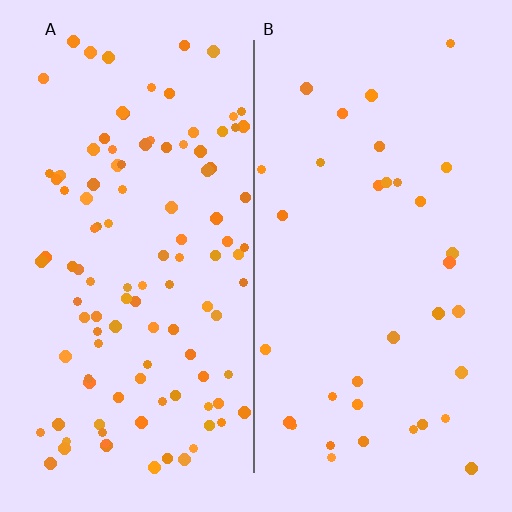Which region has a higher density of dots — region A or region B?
A (the left).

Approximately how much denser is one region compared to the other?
Approximately 3.2× — region A over region B.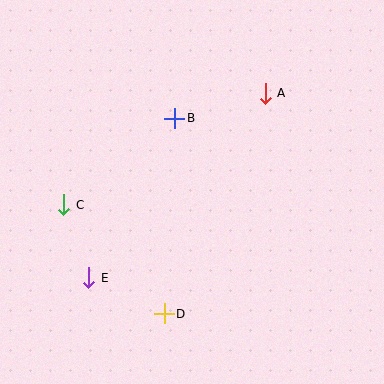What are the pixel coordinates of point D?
Point D is at (164, 314).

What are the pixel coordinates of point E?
Point E is at (89, 278).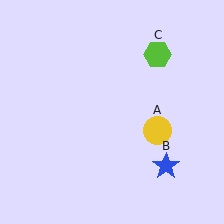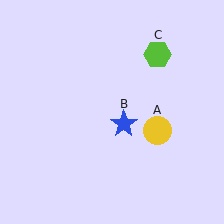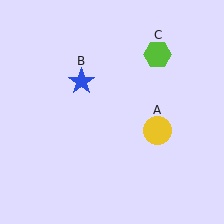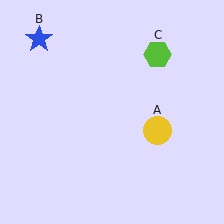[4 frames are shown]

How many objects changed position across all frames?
1 object changed position: blue star (object B).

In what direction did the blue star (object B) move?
The blue star (object B) moved up and to the left.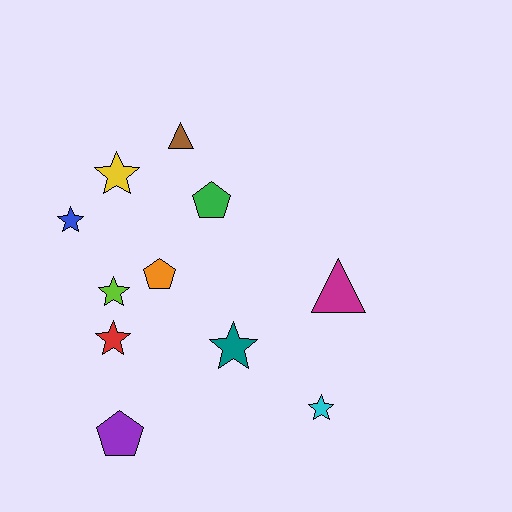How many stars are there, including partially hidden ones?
There are 6 stars.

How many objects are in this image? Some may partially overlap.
There are 11 objects.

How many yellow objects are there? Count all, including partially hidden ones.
There is 1 yellow object.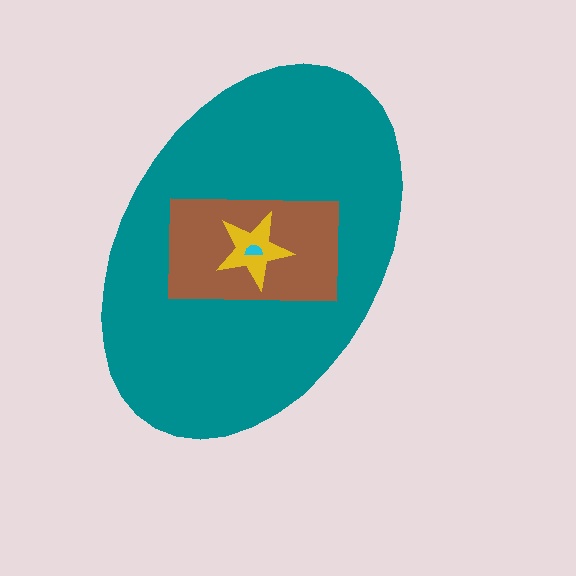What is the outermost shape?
The teal ellipse.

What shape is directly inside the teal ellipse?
The brown rectangle.